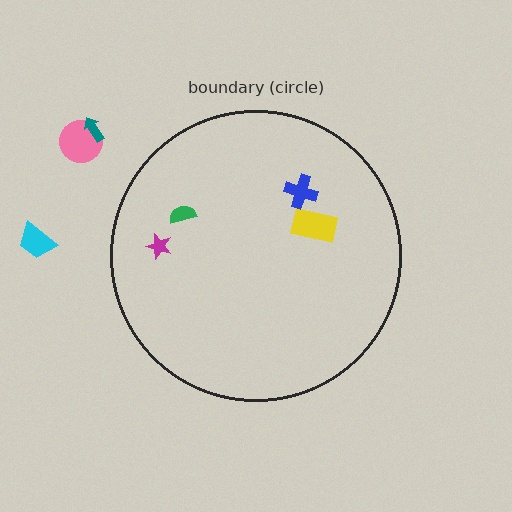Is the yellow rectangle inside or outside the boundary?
Inside.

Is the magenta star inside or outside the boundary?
Inside.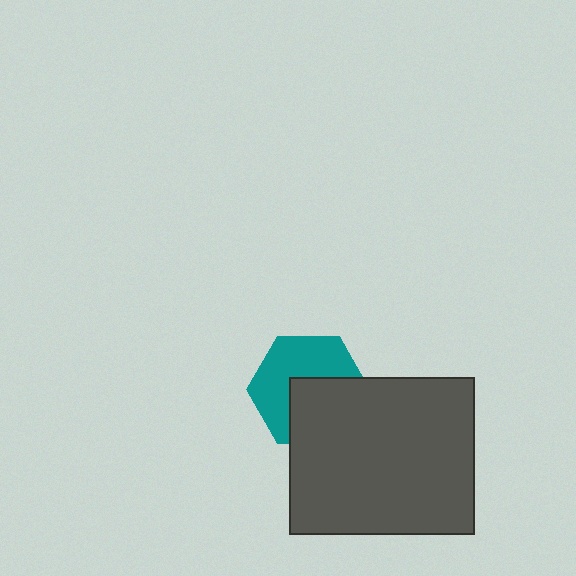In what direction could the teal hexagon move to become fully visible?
The teal hexagon could move toward the upper-left. That would shift it out from behind the dark gray rectangle entirely.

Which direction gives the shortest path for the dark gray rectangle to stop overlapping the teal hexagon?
Moving toward the lower-right gives the shortest separation.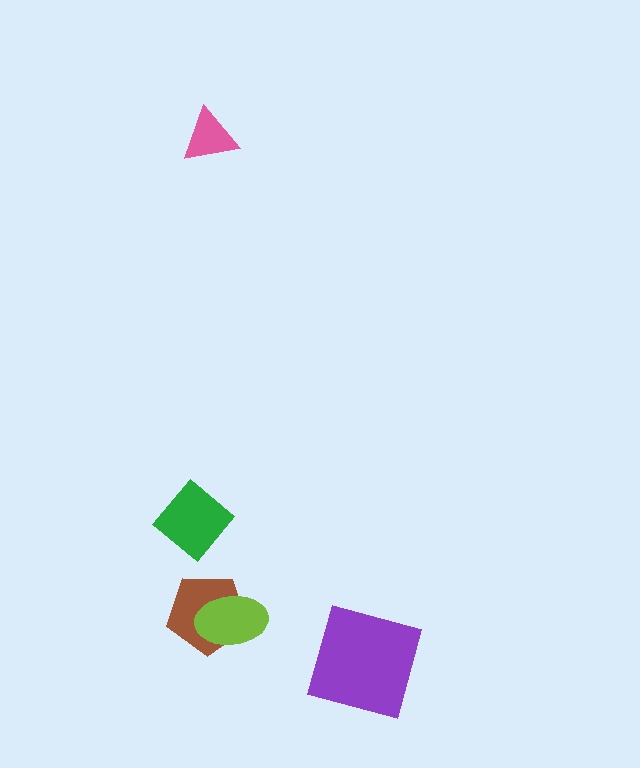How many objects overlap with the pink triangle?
0 objects overlap with the pink triangle.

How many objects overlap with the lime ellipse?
1 object overlaps with the lime ellipse.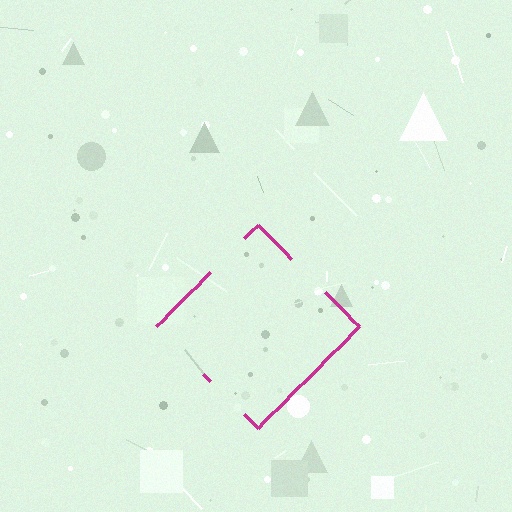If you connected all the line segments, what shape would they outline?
They would outline a diamond.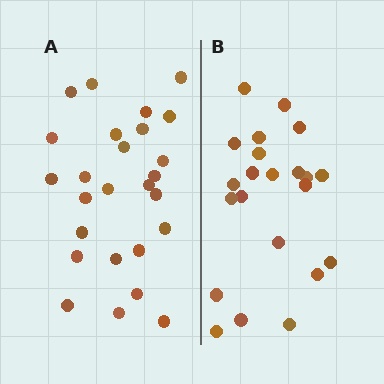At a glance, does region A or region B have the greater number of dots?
Region A (the left region) has more dots.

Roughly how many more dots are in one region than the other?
Region A has about 4 more dots than region B.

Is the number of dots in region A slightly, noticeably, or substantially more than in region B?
Region A has only slightly more — the two regions are fairly close. The ratio is roughly 1.2 to 1.